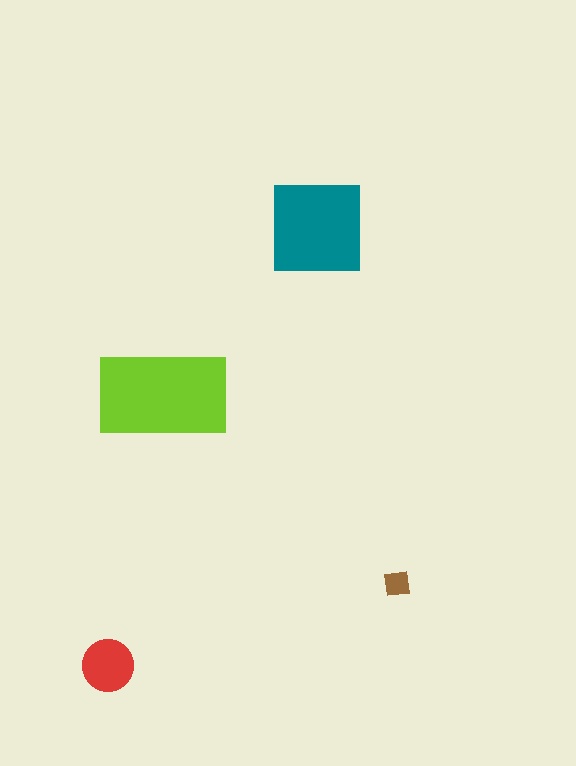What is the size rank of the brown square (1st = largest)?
4th.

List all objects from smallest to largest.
The brown square, the red circle, the teal square, the lime rectangle.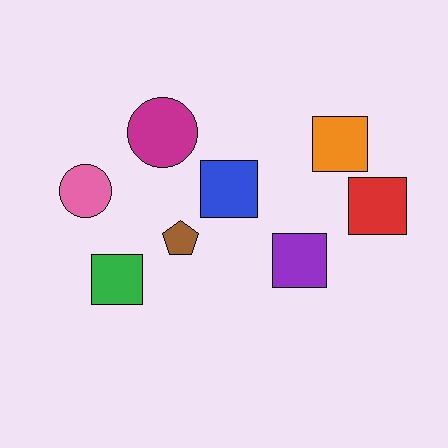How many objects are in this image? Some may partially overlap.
There are 8 objects.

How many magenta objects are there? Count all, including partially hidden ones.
There is 1 magenta object.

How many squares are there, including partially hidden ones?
There are 5 squares.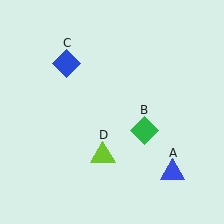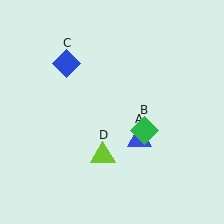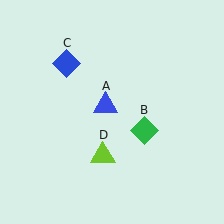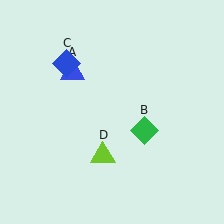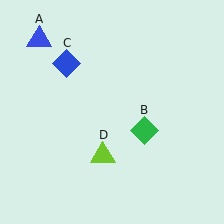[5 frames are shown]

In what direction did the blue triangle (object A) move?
The blue triangle (object A) moved up and to the left.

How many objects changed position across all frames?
1 object changed position: blue triangle (object A).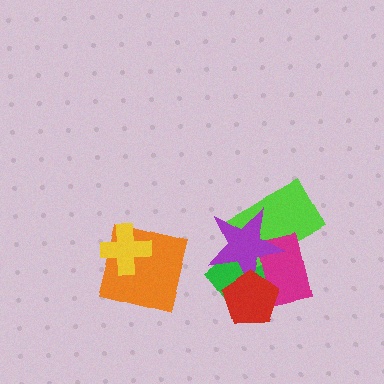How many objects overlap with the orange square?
1 object overlaps with the orange square.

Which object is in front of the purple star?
The red pentagon is in front of the purple star.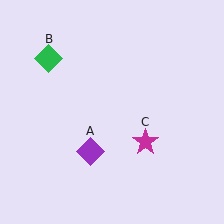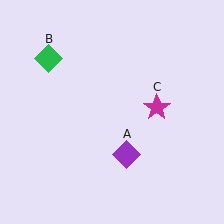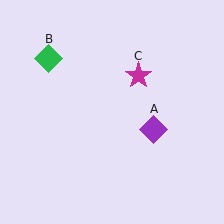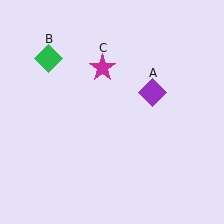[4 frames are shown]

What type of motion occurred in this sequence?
The purple diamond (object A), magenta star (object C) rotated counterclockwise around the center of the scene.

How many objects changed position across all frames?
2 objects changed position: purple diamond (object A), magenta star (object C).